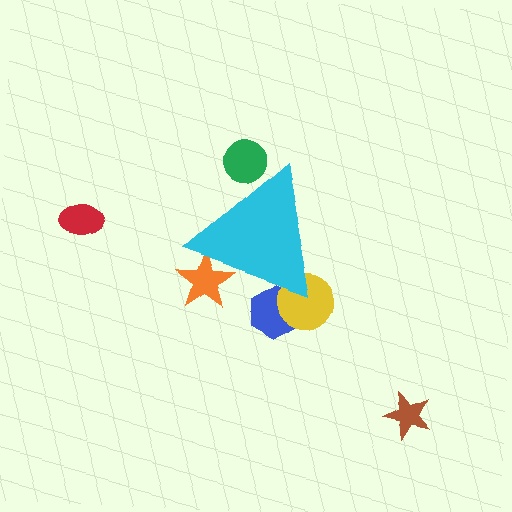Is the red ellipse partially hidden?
No, the red ellipse is fully visible.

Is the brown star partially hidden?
No, the brown star is fully visible.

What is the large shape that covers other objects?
A cyan triangle.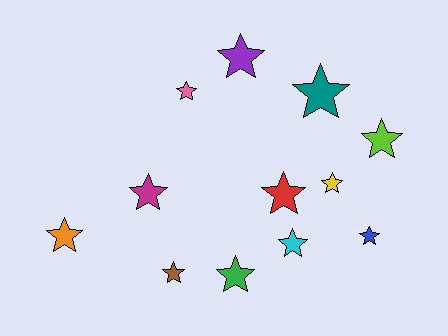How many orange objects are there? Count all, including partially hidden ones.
There is 1 orange object.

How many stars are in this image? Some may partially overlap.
There are 12 stars.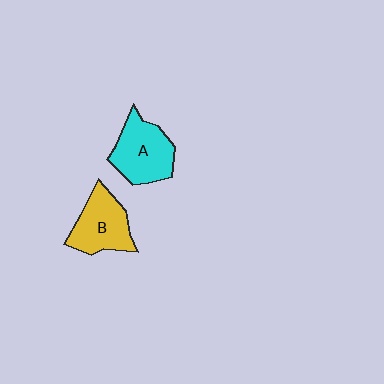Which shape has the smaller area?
Shape B (yellow).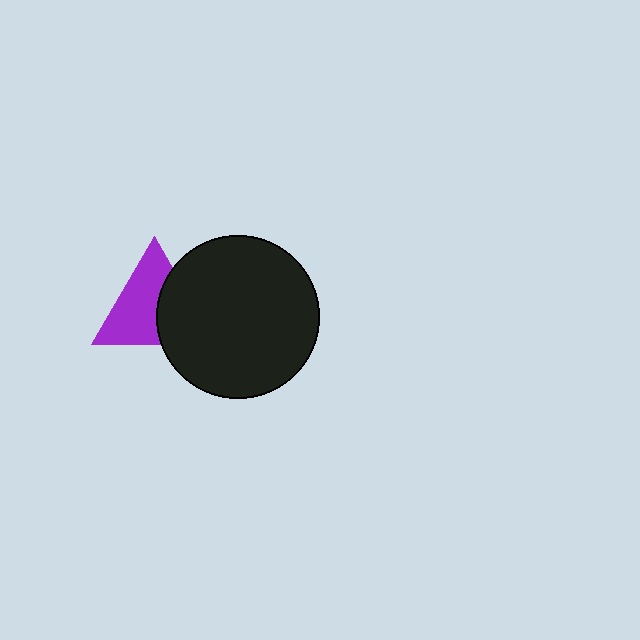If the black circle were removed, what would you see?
You would see the complete purple triangle.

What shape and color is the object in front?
The object in front is a black circle.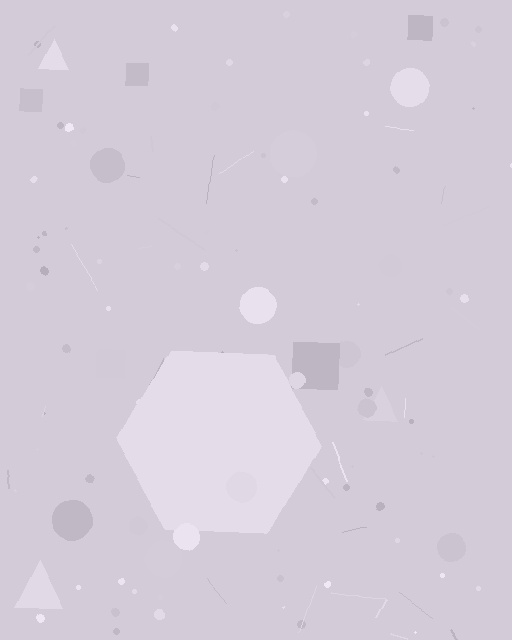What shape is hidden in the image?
A hexagon is hidden in the image.